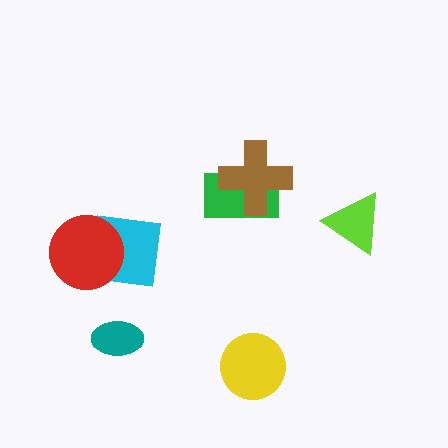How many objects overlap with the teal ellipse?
0 objects overlap with the teal ellipse.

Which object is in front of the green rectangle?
The brown cross is in front of the green rectangle.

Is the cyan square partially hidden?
Yes, it is partially covered by another shape.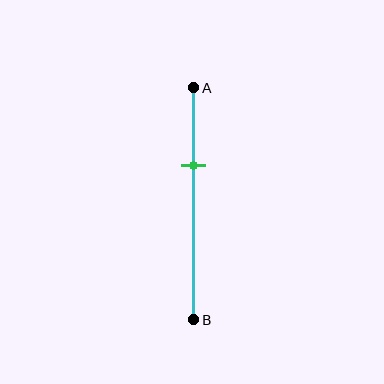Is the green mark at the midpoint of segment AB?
No, the mark is at about 35% from A, not at the 50% midpoint.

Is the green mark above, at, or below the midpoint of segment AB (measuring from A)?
The green mark is above the midpoint of segment AB.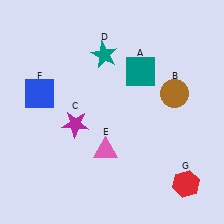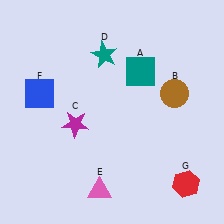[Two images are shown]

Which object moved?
The pink triangle (E) moved down.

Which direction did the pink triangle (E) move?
The pink triangle (E) moved down.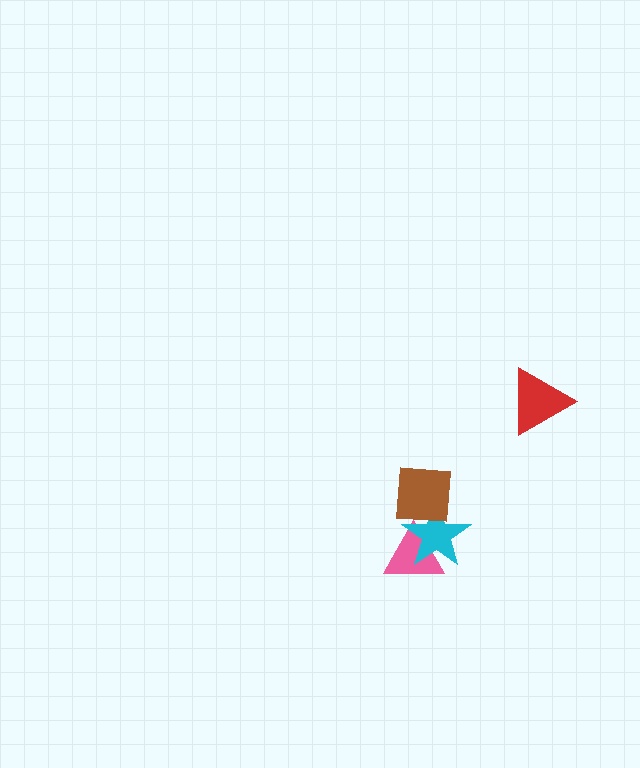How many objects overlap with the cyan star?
2 objects overlap with the cyan star.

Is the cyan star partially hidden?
Yes, it is partially covered by another shape.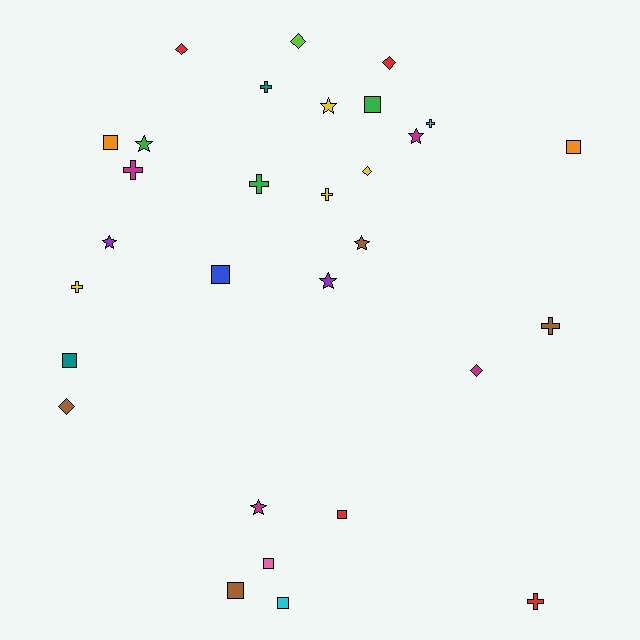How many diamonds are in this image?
There are 6 diamonds.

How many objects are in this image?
There are 30 objects.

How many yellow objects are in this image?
There are 4 yellow objects.